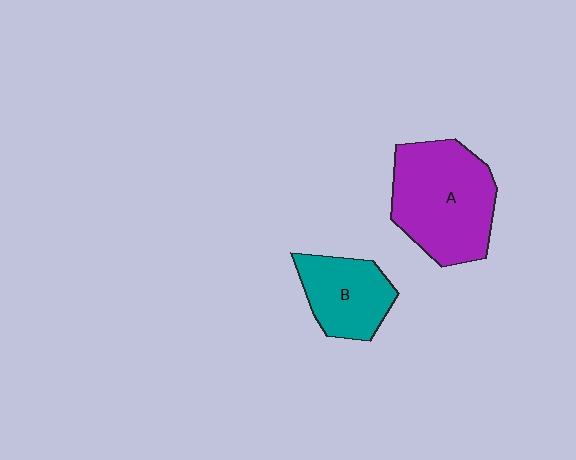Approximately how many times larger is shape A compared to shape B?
Approximately 1.7 times.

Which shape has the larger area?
Shape A (purple).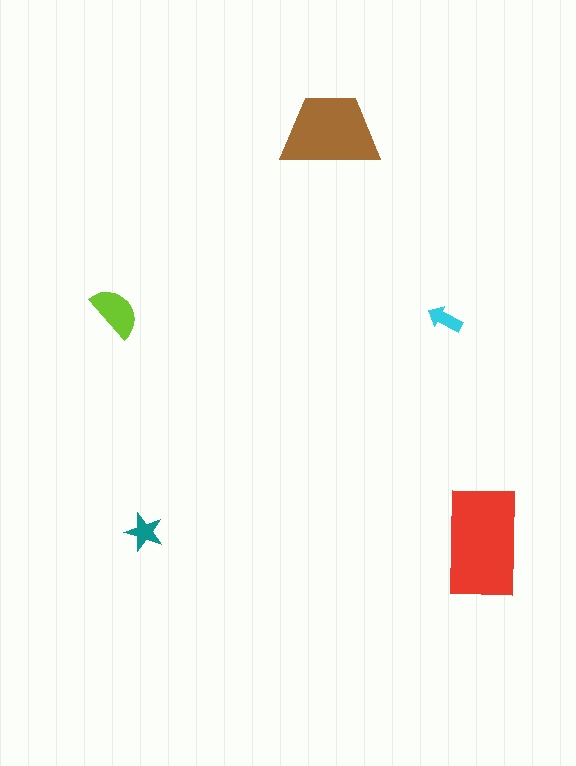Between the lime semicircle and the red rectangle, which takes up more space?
The red rectangle.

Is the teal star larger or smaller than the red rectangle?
Smaller.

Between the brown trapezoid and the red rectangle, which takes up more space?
The red rectangle.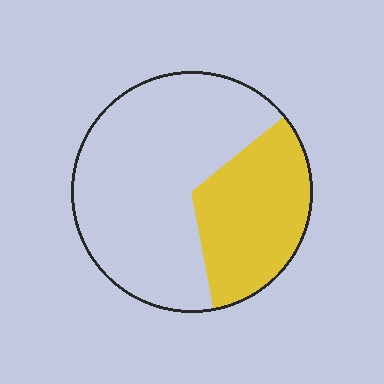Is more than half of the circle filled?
No.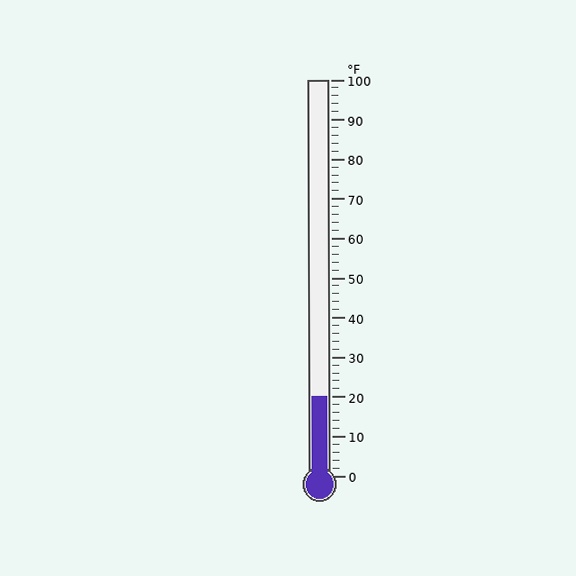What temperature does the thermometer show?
The thermometer shows approximately 20°F.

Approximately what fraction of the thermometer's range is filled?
The thermometer is filled to approximately 20% of its range.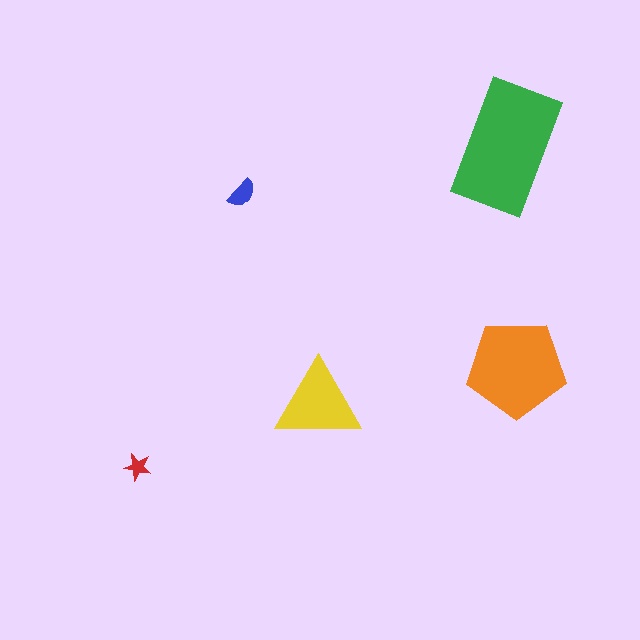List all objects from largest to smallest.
The green rectangle, the orange pentagon, the yellow triangle, the blue semicircle, the red star.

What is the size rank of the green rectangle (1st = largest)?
1st.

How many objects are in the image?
There are 5 objects in the image.